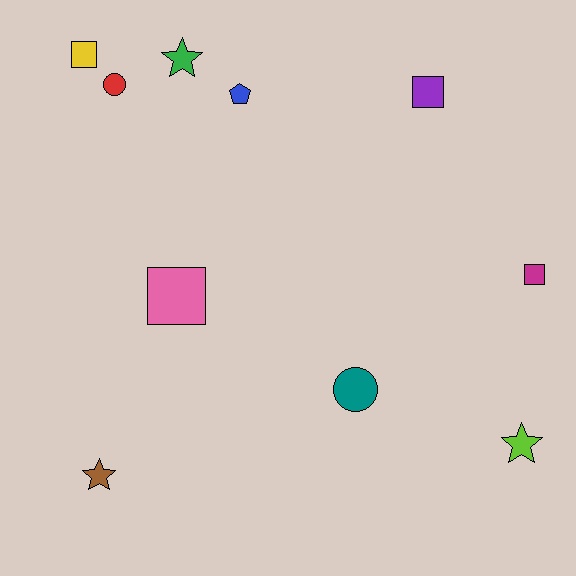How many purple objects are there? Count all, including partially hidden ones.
There is 1 purple object.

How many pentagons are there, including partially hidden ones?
There is 1 pentagon.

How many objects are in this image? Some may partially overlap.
There are 10 objects.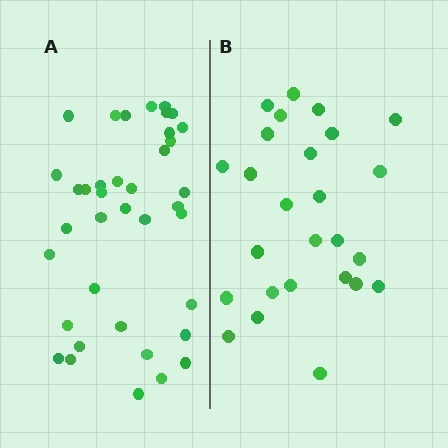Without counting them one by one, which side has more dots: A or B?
Region A (the left region) has more dots.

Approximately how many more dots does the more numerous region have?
Region A has roughly 12 or so more dots than region B.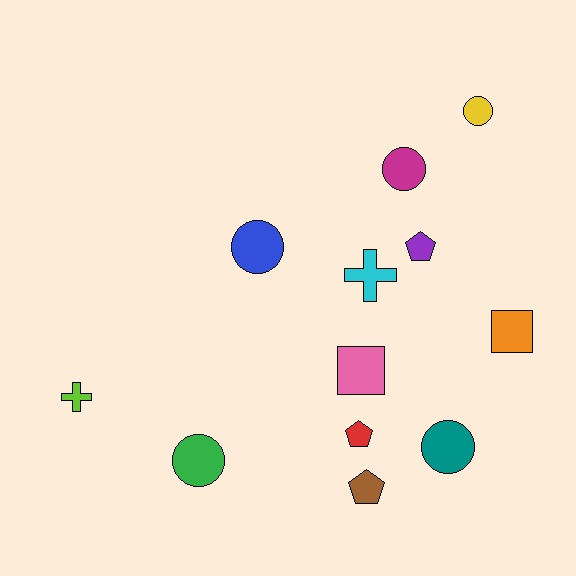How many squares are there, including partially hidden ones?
There are 2 squares.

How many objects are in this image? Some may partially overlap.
There are 12 objects.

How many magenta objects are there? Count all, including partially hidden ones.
There is 1 magenta object.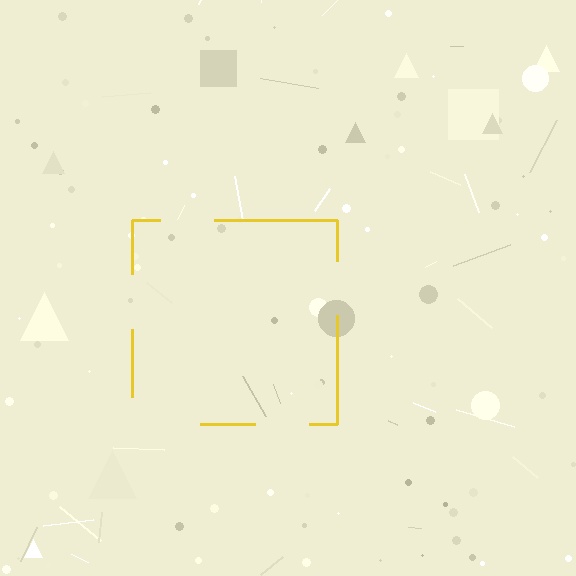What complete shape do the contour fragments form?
The contour fragments form a square.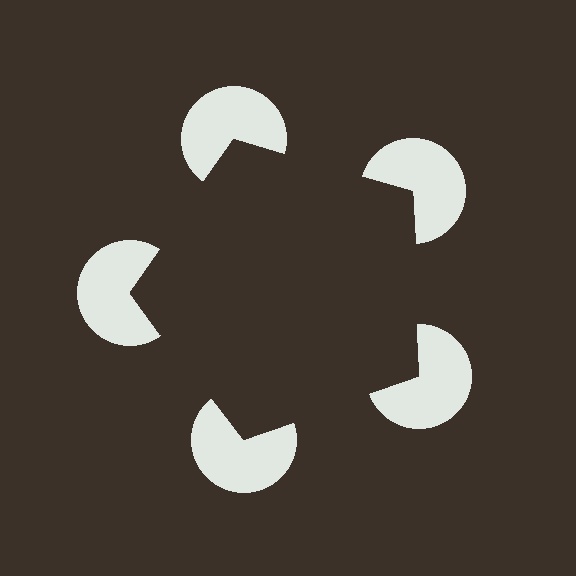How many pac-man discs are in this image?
There are 5 — one at each vertex of the illusory pentagon.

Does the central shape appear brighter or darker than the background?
It typically appears slightly darker than the background, even though no actual brightness change is drawn.